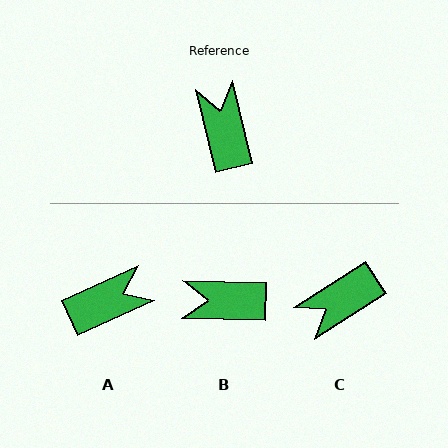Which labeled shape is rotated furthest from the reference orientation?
C, about 109 degrees away.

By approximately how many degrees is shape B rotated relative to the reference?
Approximately 75 degrees counter-clockwise.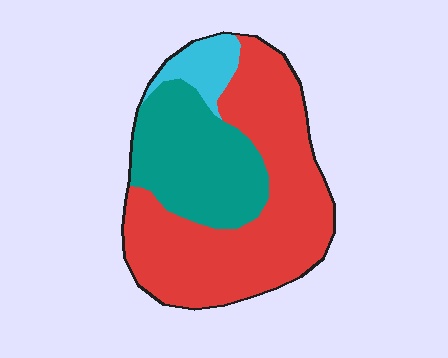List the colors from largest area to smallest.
From largest to smallest: red, teal, cyan.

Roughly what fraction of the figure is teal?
Teal takes up between a quarter and a half of the figure.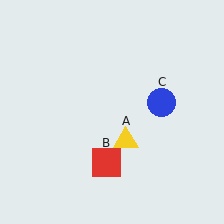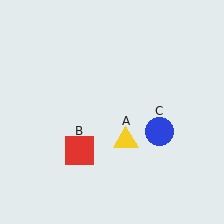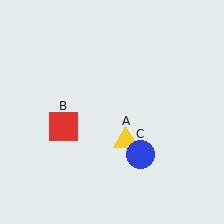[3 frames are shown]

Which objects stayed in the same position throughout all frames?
Yellow triangle (object A) remained stationary.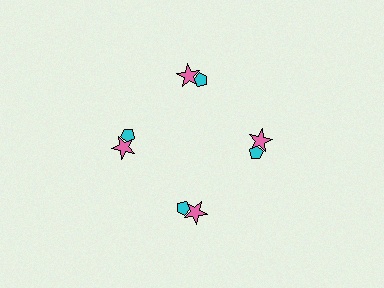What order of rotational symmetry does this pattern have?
This pattern has 4-fold rotational symmetry.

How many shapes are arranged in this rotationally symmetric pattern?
There are 8 shapes, arranged in 4 groups of 2.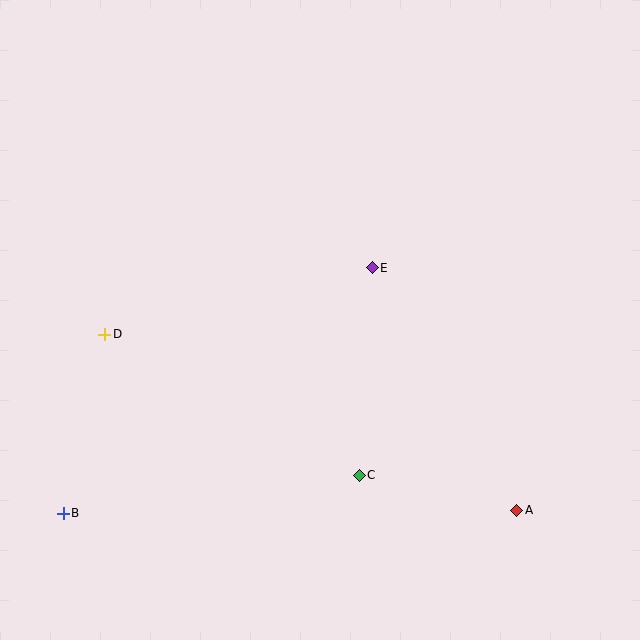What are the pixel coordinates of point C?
Point C is at (359, 475).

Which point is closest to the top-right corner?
Point E is closest to the top-right corner.